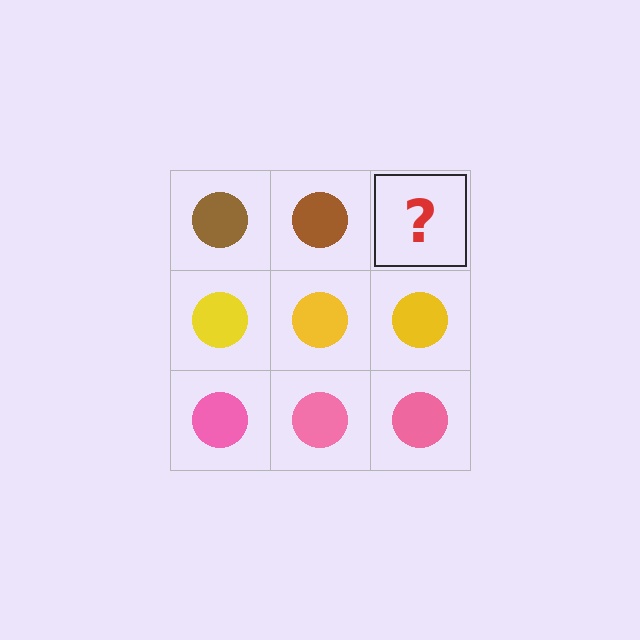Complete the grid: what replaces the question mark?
The question mark should be replaced with a brown circle.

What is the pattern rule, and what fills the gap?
The rule is that each row has a consistent color. The gap should be filled with a brown circle.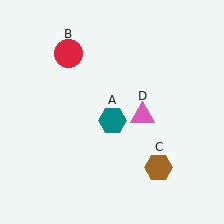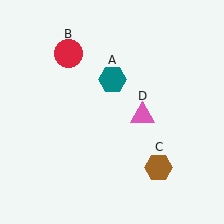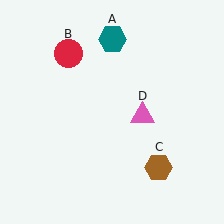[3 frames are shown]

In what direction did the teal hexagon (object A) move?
The teal hexagon (object A) moved up.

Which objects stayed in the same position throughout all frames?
Red circle (object B) and brown hexagon (object C) and pink triangle (object D) remained stationary.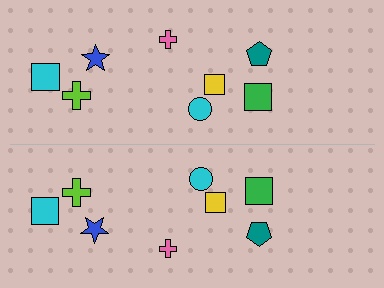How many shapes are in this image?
There are 16 shapes in this image.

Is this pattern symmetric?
Yes, this pattern has bilateral (reflection) symmetry.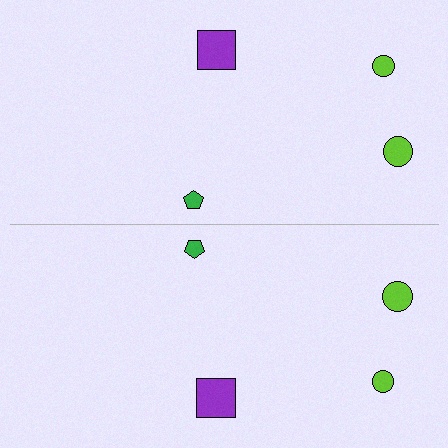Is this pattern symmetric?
Yes, this pattern has bilateral (reflection) symmetry.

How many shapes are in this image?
There are 8 shapes in this image.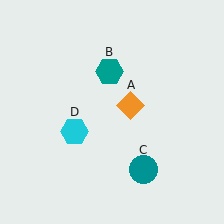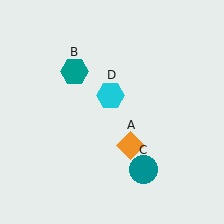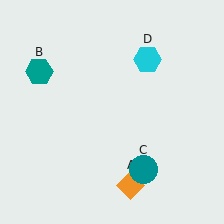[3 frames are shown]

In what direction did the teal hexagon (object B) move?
The teal hexagon (object B) moved left.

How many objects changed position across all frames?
3 objects changed position: orange diamond (object A), teal hexagon (object B), cyan hexagon (object D).